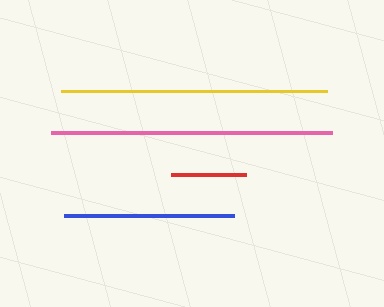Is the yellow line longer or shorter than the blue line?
The yellow line is longer than the blue line.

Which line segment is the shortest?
The red line is the shortest at approximately 75 pixels.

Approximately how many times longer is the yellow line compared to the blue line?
The yellow line is approximately 1.6 times the length of the blue line.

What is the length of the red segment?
The red segment is approximately 75 pixels long.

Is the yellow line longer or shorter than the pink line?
The pink line is longer than the yellow line.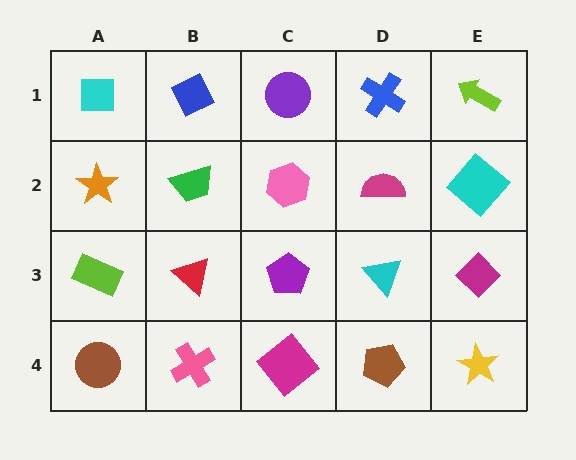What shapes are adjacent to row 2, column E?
A lime arrow (row 1, column E), a magenta diamond (row 3, column E), a magenta semicircle (row 2, column D).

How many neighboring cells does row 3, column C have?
4.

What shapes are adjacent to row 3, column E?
A cyan diamond (row 2, column E), a yellow star (row 4, column E), a cyan triangle (row 3, column D).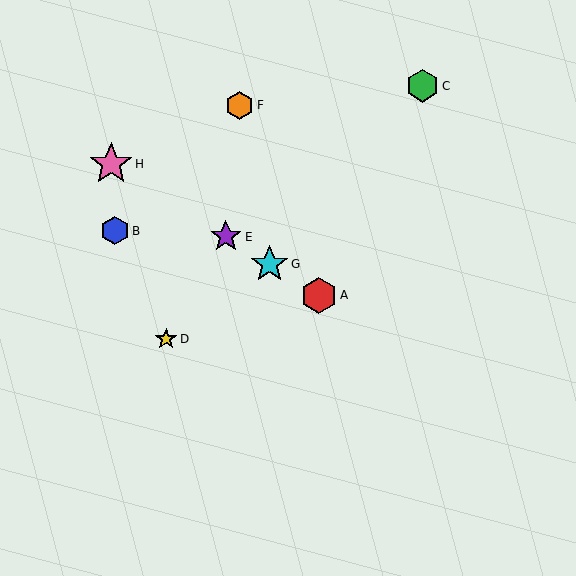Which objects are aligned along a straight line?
Objects A, E, G, H are aligned along a straight line.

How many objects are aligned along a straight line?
4 objects (A, E, G, H) are aligned along a straight line.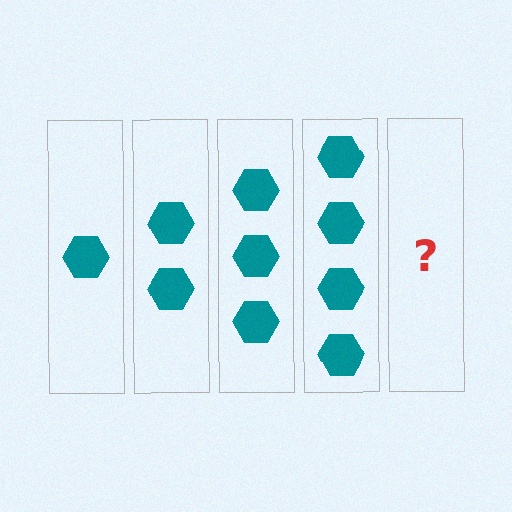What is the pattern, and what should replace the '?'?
The pattern is that each step adds one more hexagon. The '?' should be 5 hexagons.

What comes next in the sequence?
The next element should be 5 hexagons.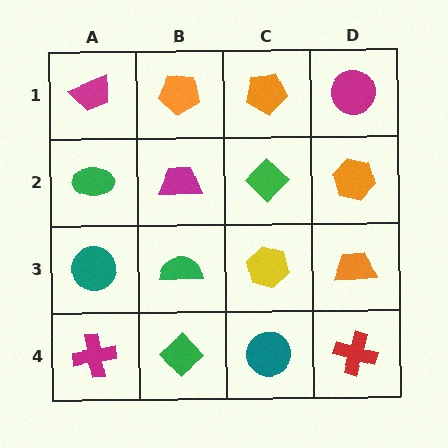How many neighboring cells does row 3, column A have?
3.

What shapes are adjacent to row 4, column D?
An orange trapezoid (row 3, column D), a teal circle (row 4, column C).